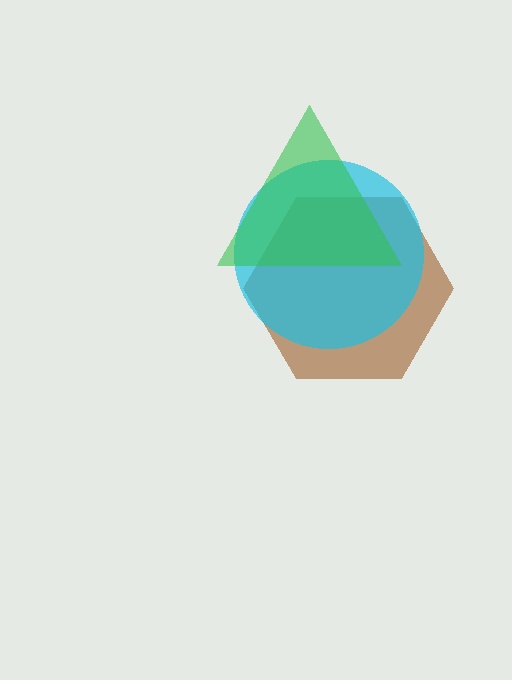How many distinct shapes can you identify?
There are 3 distinct shapes: a brown hexagon, a cyan circle, a green triangle.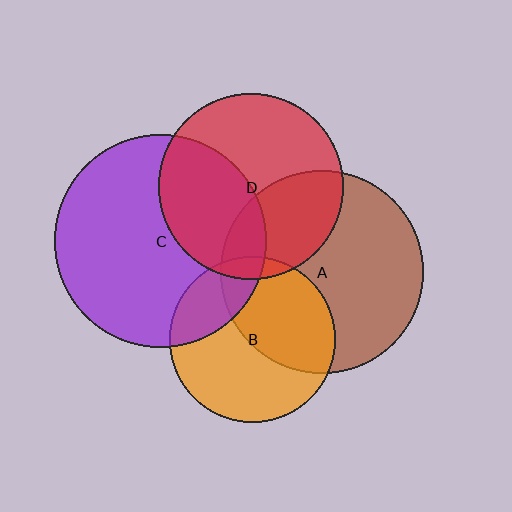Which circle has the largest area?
Circle C (purple).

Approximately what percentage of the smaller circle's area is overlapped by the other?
Approximately 35%.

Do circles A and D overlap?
Yes.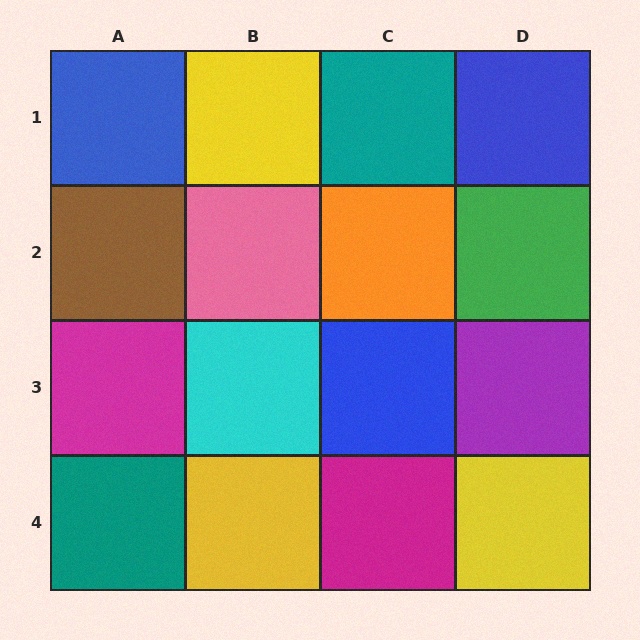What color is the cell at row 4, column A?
Teal.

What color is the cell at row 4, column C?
Magenta.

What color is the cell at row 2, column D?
Green.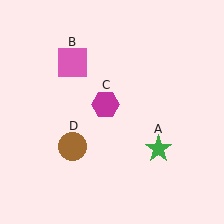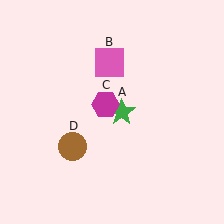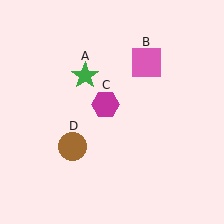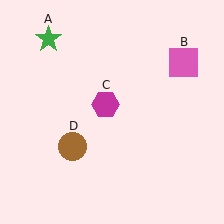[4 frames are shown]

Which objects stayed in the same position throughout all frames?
Magenta hexagon (object C) and brown circle (object D) remained stationary.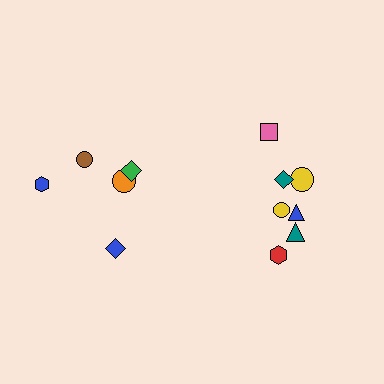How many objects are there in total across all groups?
There are 12 objects.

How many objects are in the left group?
There are 5 objects.